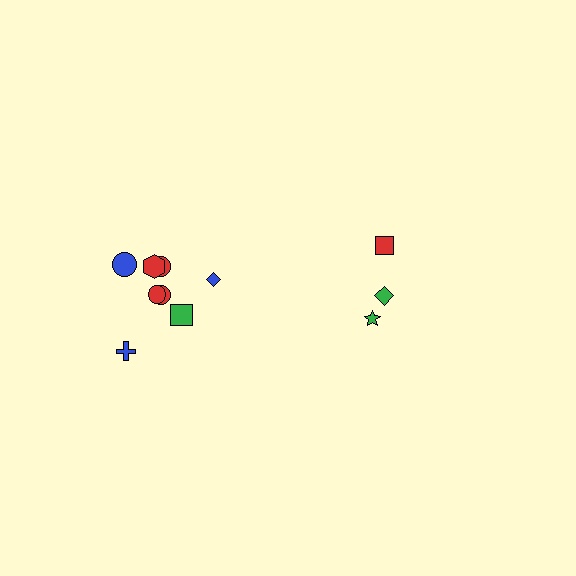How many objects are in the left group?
There are 8 objects.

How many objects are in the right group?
There are 3 objects.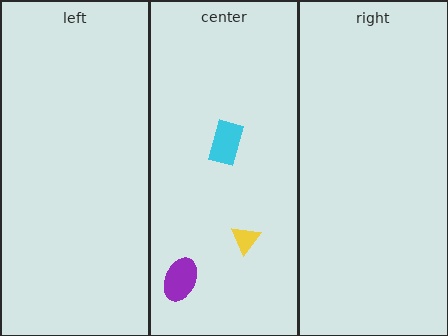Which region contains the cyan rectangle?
The center region.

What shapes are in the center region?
The cyan rectangle, the purple ellipse, the yellow triangle.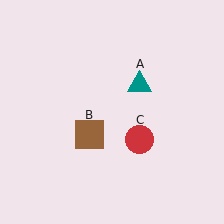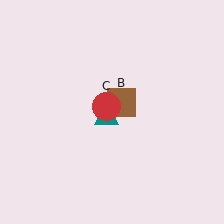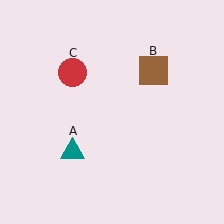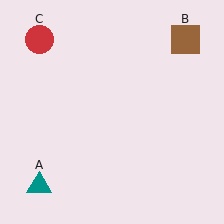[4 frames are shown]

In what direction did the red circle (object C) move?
The red circle (object C) moved up and to the left.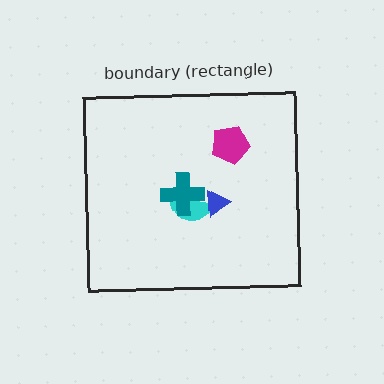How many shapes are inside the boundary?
4 inside, 0 outside.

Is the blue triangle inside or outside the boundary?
Inside.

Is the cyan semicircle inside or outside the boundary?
Inside.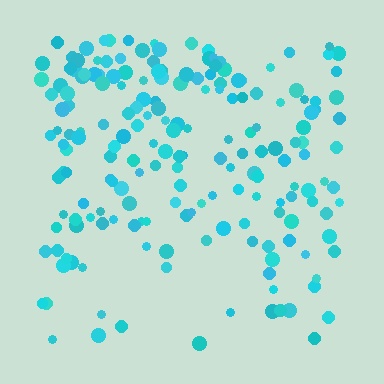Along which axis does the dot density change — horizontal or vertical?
Vertical.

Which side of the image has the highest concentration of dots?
The top.